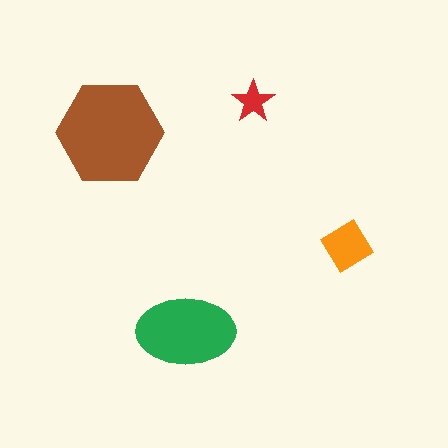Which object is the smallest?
The red star.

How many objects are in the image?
There are 4 objects in the image.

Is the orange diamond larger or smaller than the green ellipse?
Smaller.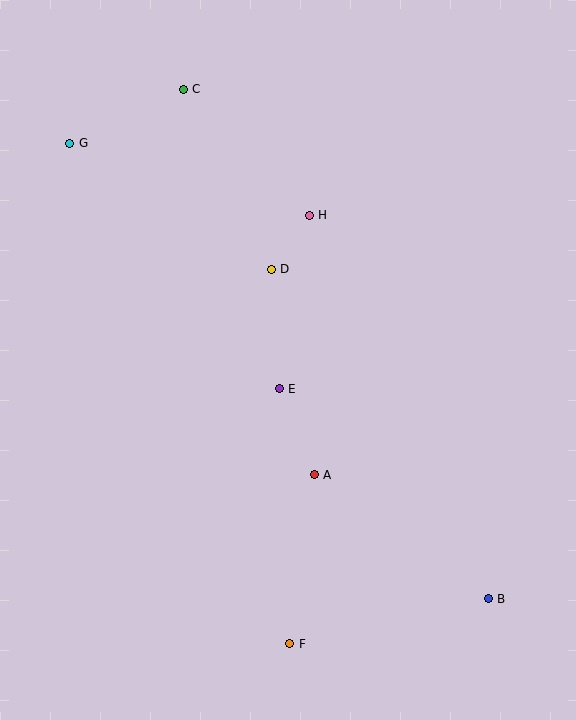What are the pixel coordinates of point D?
Point D is at (271, 269).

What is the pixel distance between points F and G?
The distance between F and G is 547 pixels.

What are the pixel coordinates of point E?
Point E is at (279, 389).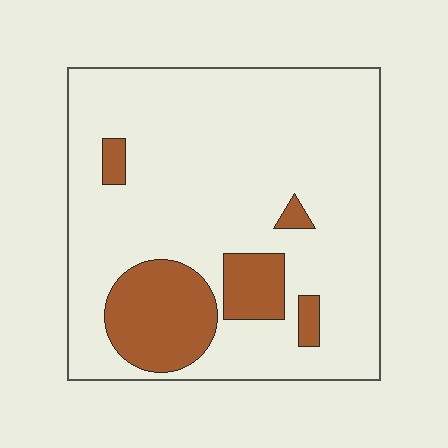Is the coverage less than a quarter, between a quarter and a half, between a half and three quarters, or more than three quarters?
Less than a quarter.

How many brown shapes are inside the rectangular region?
5.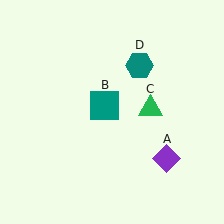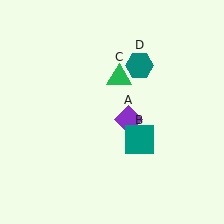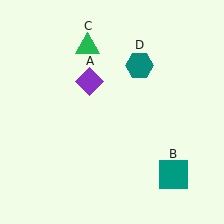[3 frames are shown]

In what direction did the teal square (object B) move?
The teal square (object B) moved down and to the right.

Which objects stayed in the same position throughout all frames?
Teal hexagon (object D) remained stationary.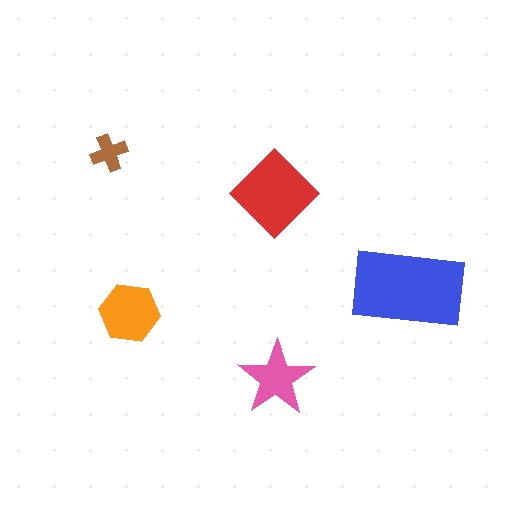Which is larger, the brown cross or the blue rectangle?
The blue rectangle.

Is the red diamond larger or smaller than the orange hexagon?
Larger.